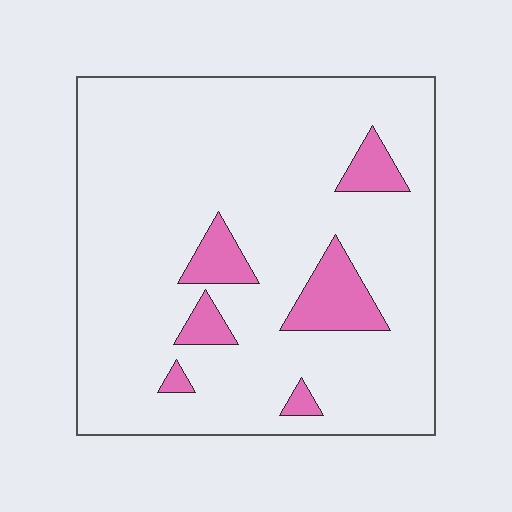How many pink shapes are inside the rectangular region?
6.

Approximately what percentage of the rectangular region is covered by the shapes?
Approximately 10%.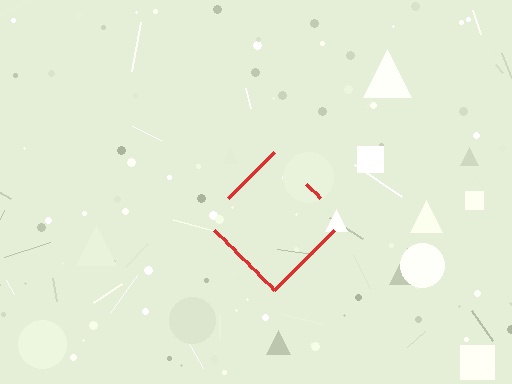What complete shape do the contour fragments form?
The contour fragments form a diamond.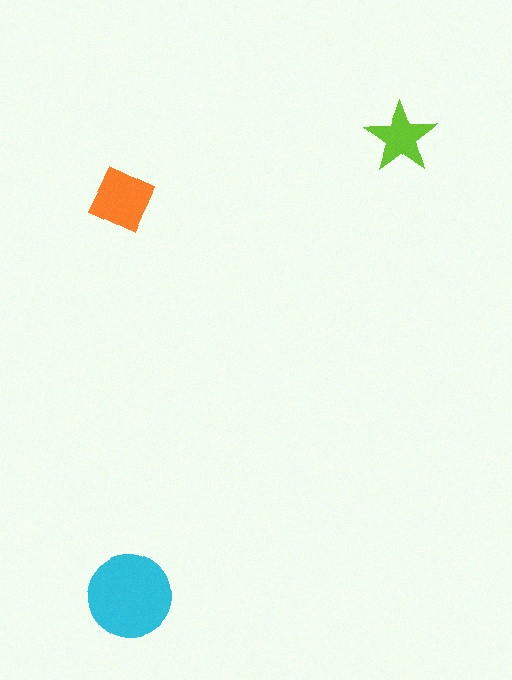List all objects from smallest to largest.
The lime star, the orange square, the cyan circle.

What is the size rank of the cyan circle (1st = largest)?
1st.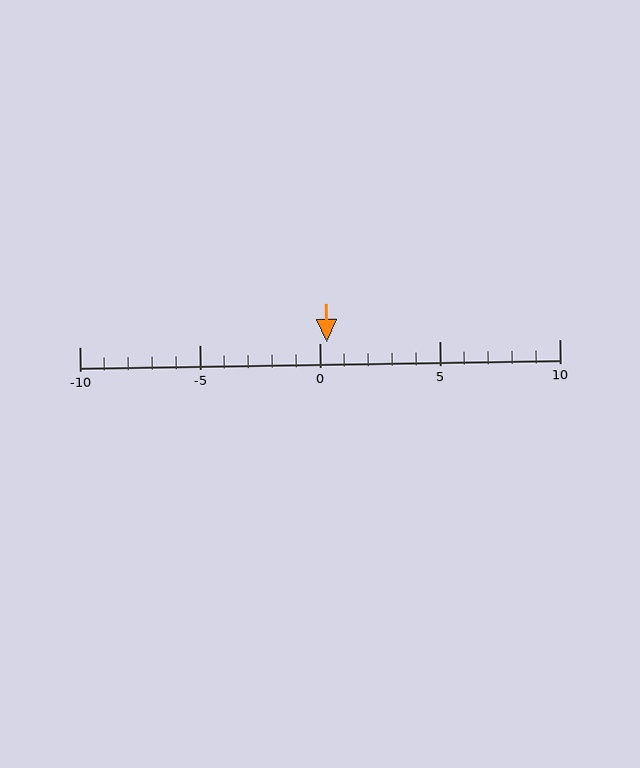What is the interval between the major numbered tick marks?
The major tick marks are spaced 5 units apart.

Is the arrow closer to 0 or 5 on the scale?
The arrow is closer to 0.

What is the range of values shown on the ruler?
The ruler shows values from -10 to 10.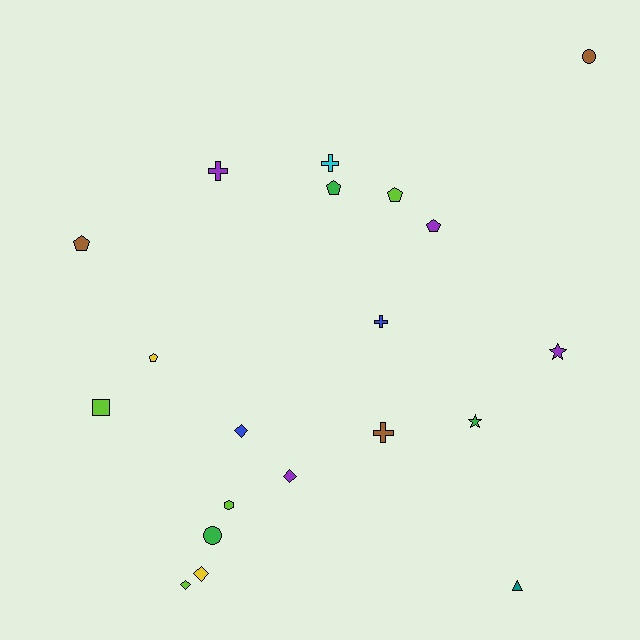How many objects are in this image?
There are 20 objects.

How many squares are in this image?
There is 1 square.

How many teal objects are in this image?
There is 1 teal object.